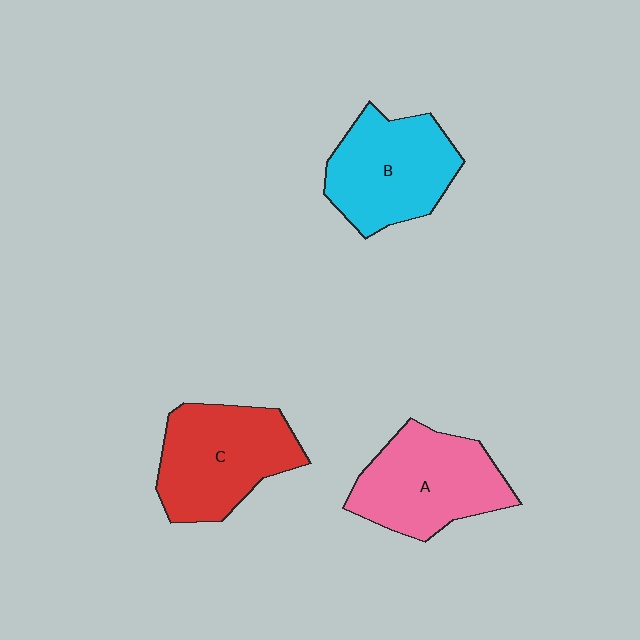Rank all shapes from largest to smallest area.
From largest to smallest: C (red), A (pink), B (cyan).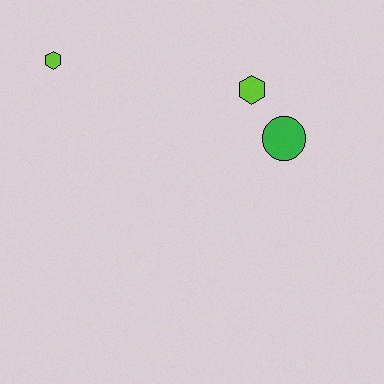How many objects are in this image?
There are 3 objects.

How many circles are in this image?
There is 1 circle.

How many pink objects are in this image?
There are no pink objects.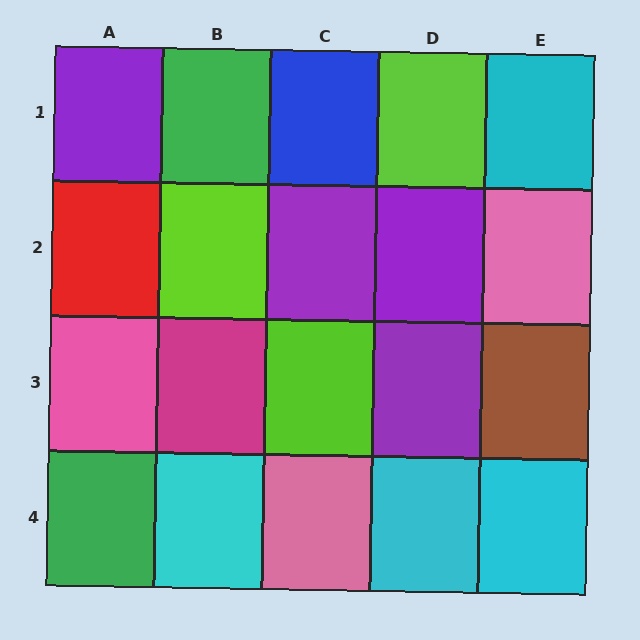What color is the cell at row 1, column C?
Blue.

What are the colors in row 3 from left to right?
Pink, magenta, lime, purple, brown.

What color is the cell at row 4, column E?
Cyan.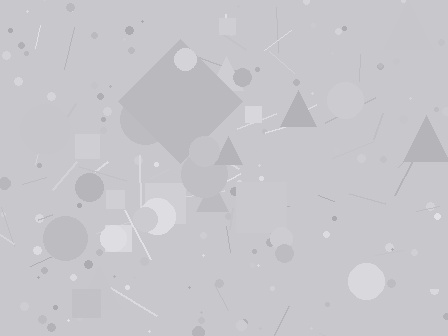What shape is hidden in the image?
A diamond is hidden in the image.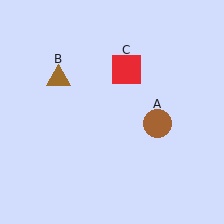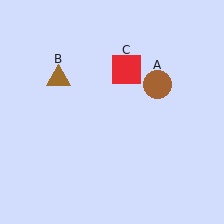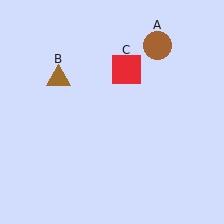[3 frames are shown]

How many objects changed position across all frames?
1 object changed position: brown circle (object A).